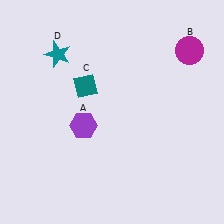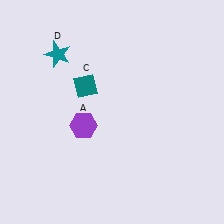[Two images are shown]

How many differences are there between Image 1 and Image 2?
There is 1 difference between the two images.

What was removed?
The magenta circle (B) was removed in Image 2.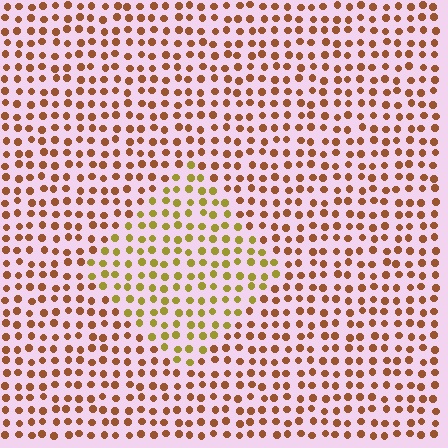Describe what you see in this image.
The image is filled with small brown elements in a uniform arrangement. A diamond-shaped region is visible where the elements are tinted to a slightly different hue, forming a subtle color boundary.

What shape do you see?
I see a diamond.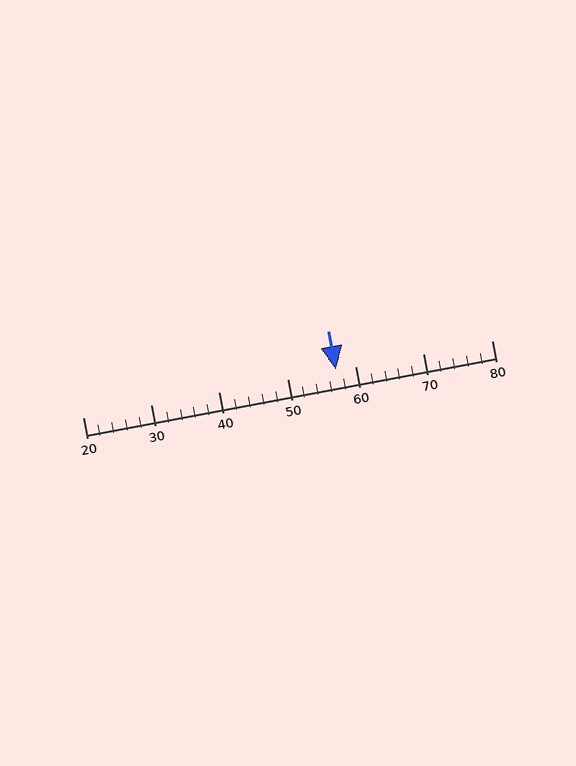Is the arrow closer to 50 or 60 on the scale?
The arrow is closer to 60.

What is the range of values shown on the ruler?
The ruler shows values from 20 to 80.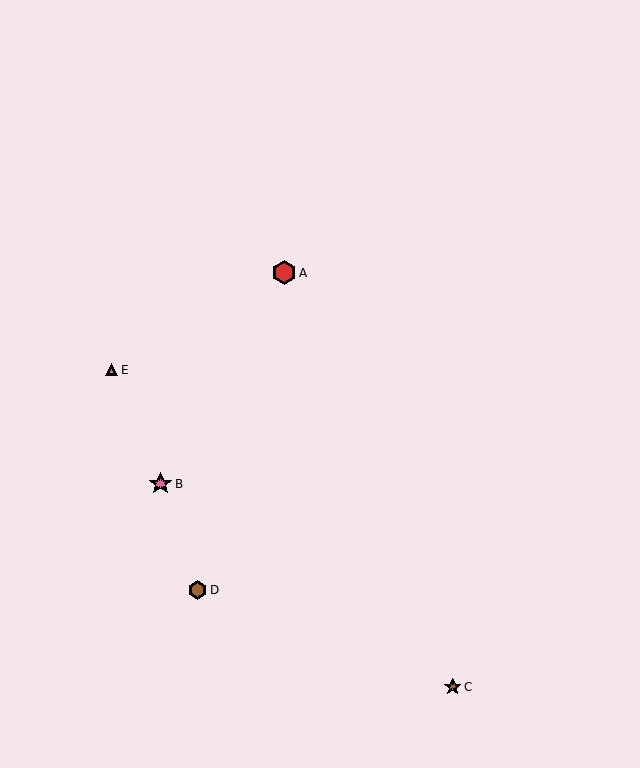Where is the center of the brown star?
The center of the brown star is at (453, 687).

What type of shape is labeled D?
Shape D is a brown hexagon.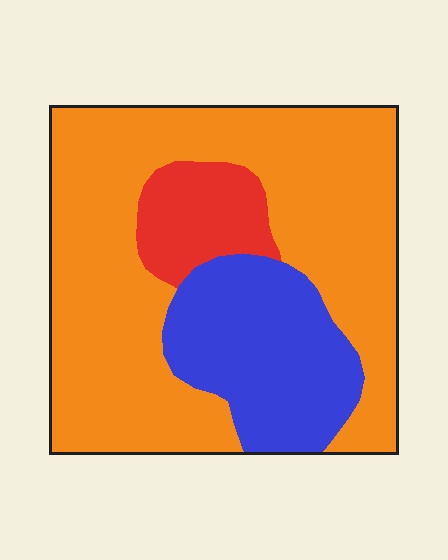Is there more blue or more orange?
Orange.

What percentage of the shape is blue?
Blue covers 23% of the shape.